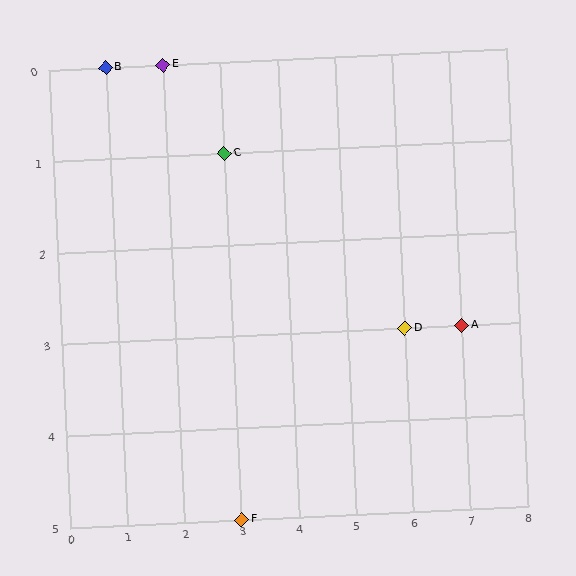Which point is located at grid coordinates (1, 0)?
Point B is at (1, 0).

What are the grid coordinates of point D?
Point D is at grid coordinates (6, 3).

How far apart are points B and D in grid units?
Points B and D are 5 columns and 3 rows apart (about 5.8 grid units diagonally).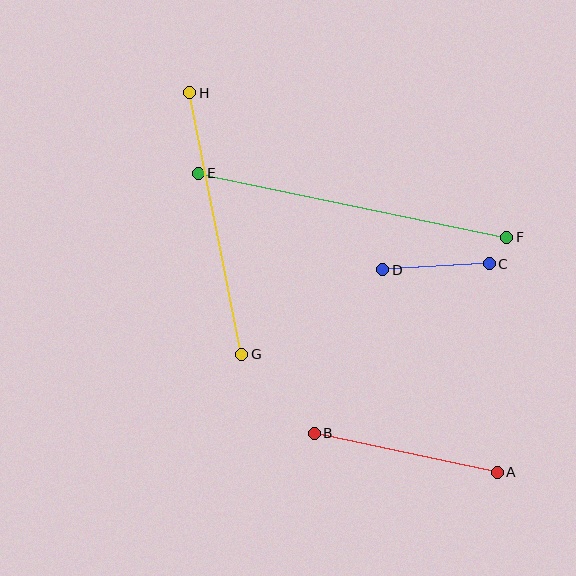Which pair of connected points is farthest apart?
Points E and F are farthest apart.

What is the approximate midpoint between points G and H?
The midpoint is at approximately (216, 224) pixels.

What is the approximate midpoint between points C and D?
The midpoint is at approximately (436, 267) pixels.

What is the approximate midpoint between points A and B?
The midpoint is at approximately (406, 453) pixels.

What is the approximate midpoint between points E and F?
The midpoint is at approximately (352, 205) pixels.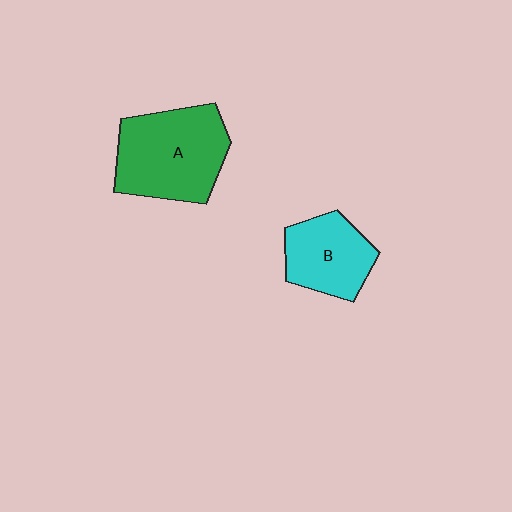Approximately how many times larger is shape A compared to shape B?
Approximately 1.5 times.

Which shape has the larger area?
Shape A (green).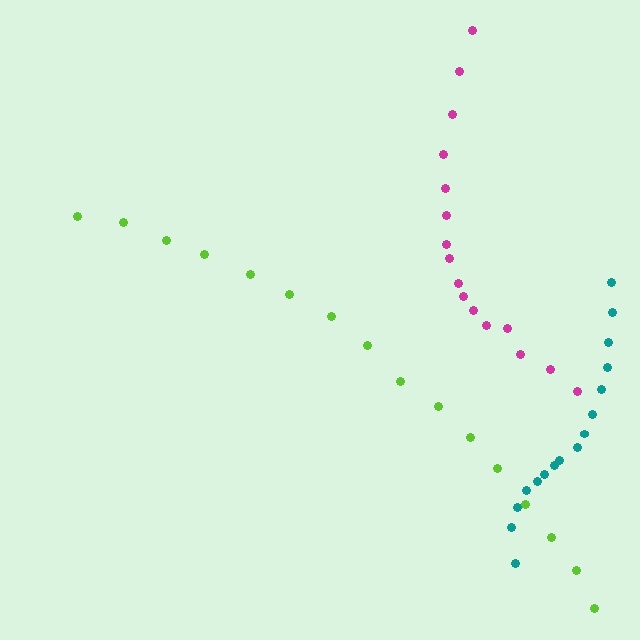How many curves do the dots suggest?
There are 3 distinct paths.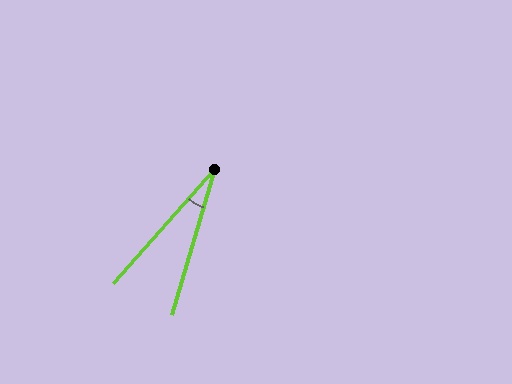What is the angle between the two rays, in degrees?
Approximately 25 degrees.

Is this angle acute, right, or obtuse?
It is acute.